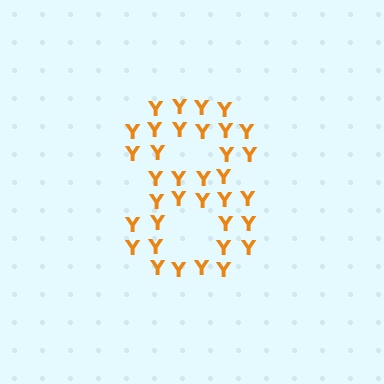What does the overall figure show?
The overall figure shows the digit 8.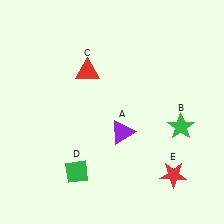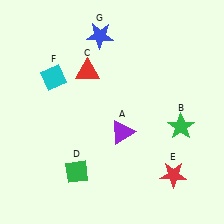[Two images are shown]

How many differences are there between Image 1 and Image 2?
There are 2 differences between the two images.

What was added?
A cyan diamond (F), a blue star (G) were added in Image 2.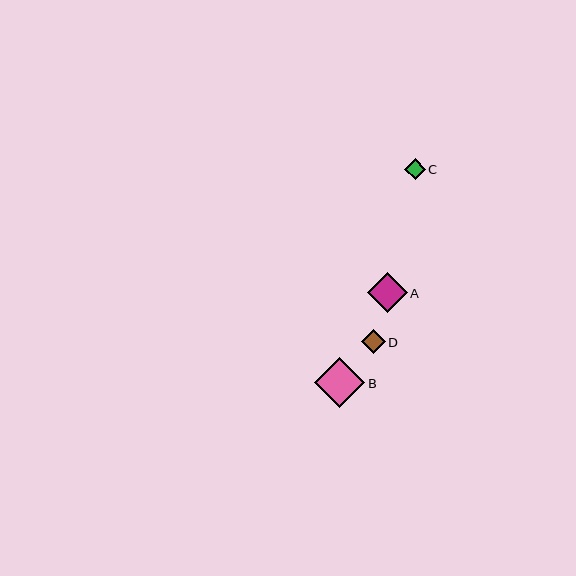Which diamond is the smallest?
Diamond C is the smallest with a size of approximately 21 pixels.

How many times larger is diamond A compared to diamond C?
Diamond A is approximately 1.9 times the size of diamond C.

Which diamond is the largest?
Diamond B is the largest with a size of approximately 50 pixels.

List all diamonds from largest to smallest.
From largest to smallest: B, A, D, C.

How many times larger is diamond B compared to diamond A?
Diamond B is approximately 1.3 times the size of diamond A.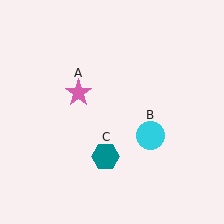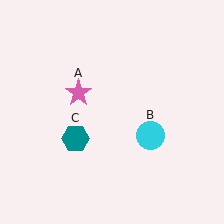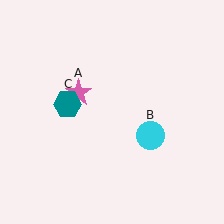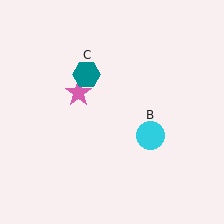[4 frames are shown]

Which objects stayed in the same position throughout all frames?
Pink star (object A) and cyan circle (object B) remained stationary.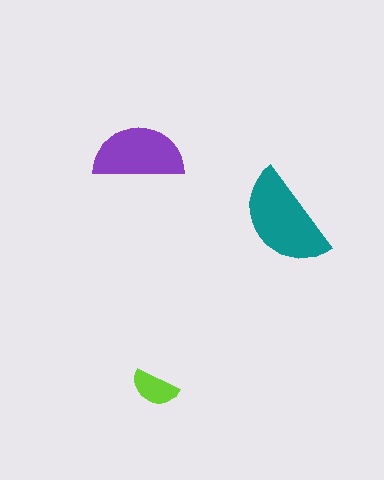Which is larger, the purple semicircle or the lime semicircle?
The purple one.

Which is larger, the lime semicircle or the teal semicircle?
The teal one.